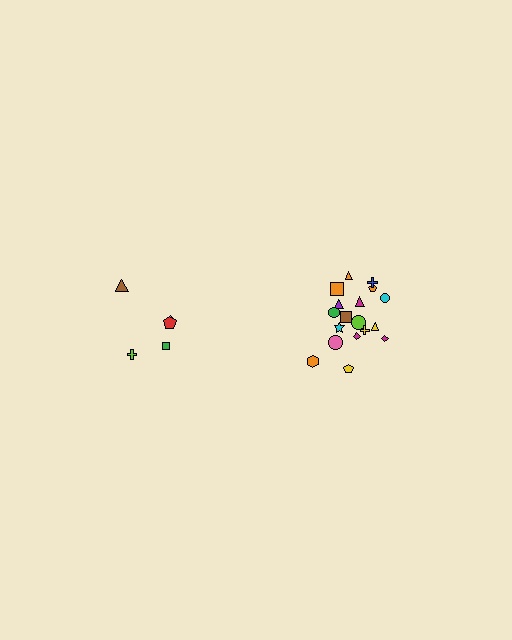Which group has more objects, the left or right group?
The right group.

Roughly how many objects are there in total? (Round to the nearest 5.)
Roughly 25 objects in total.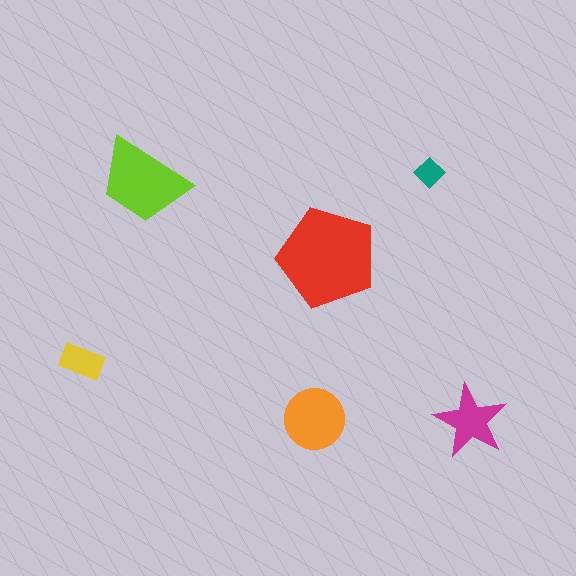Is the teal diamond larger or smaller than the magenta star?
Smaller.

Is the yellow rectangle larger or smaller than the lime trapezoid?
Smaller.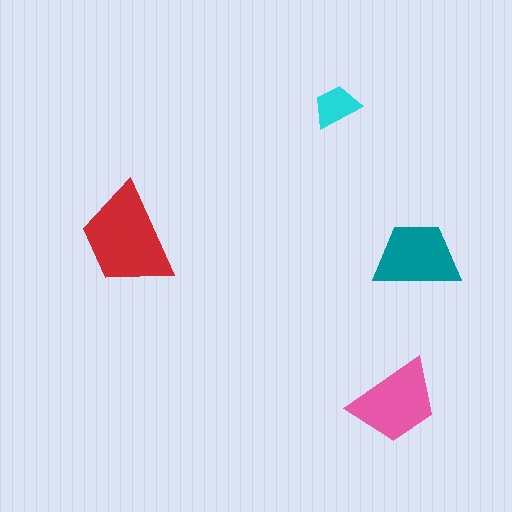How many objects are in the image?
There are 4 objects in the image.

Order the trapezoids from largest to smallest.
the red one, the pink one, the teal one, the cyan one.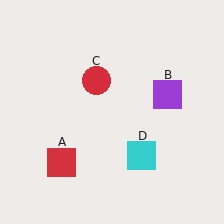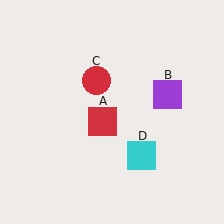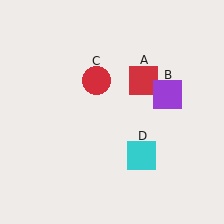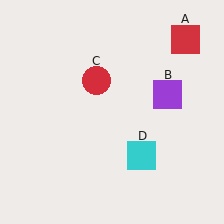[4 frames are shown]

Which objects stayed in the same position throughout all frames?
Purple square (object B) and red circle (object C) and cyan square (object D) remained stationary.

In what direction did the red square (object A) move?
The red square (object A) moved up and to the right.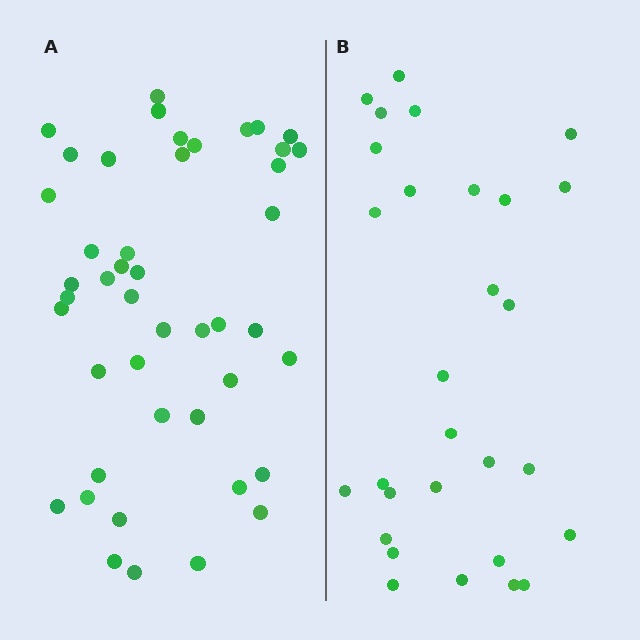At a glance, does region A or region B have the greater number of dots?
Region A (the left region) has more dots.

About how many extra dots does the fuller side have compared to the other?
Region A has approximately 15 more dots than region B.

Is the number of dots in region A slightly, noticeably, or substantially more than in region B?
Region A has substantially more. The ratio is roughly 1.6 to 1.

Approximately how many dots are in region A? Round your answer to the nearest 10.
About 40 dots. (The exact count is 45, which rounds to 40.)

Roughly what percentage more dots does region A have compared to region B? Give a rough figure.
About 55% more.